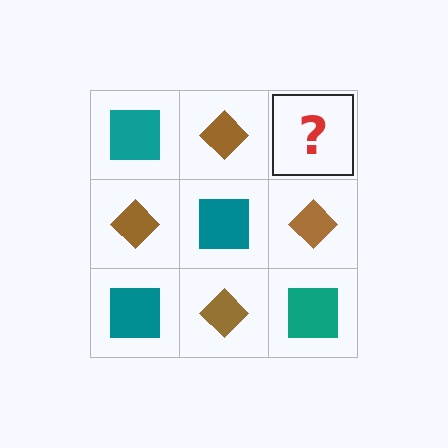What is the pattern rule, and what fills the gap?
The rule is that it alternates teal square and brown diamond in a checkerboard pattern. The gap should be filled with a teal square.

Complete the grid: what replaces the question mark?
The question mark should be replaced with a teal square.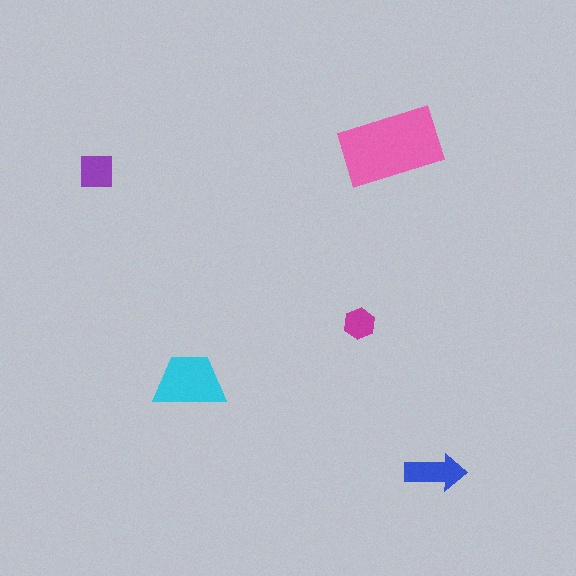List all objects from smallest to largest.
The magenta hexagon, the purple square, the blue arrow, the cyan trapezoid, the pink rectangle.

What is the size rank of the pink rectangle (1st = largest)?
1st.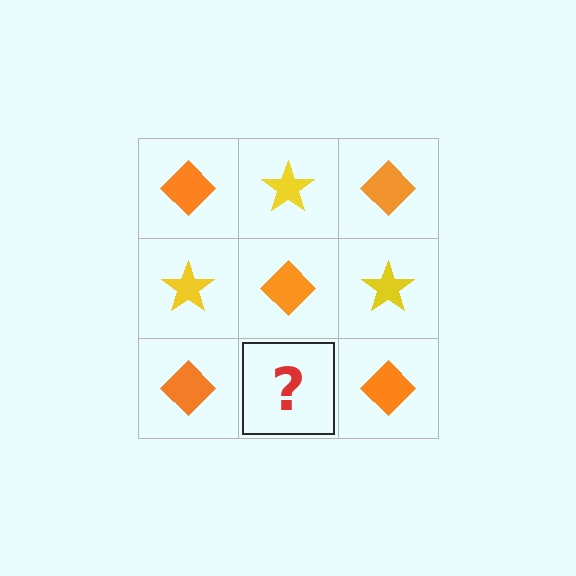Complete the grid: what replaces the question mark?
The question mark should be replaced with a yellow star.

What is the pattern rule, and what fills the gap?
The rule is that it alternates orange diamond and yellow star in a checkerboard pattern. The gap should be filled with a yellow star.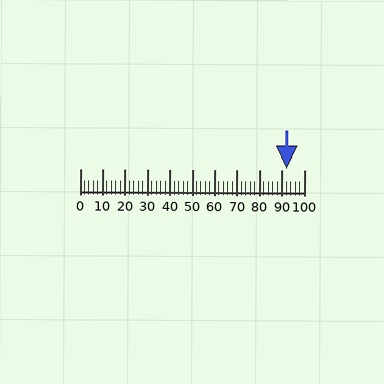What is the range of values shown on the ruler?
The ruler shows values from 0 to 100.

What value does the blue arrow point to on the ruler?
The blue arrow points to approximately 92.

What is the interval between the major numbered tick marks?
The major tick marks are spaced 10 units apart.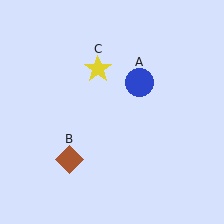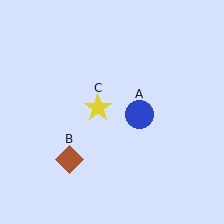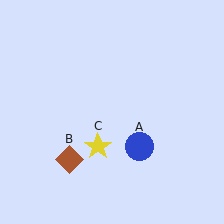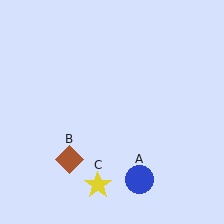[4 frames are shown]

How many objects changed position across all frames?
2 objects changed position: blue circle (object A), yellow star (object C).